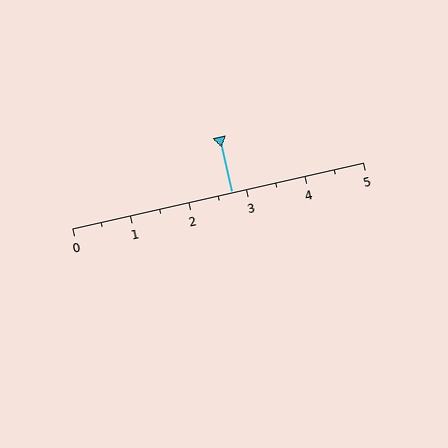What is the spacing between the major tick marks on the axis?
The major ticks are spaced 1 apart.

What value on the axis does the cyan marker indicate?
The marker indicates approximately 2.8.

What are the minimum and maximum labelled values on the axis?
The axis runs from 0 to 5.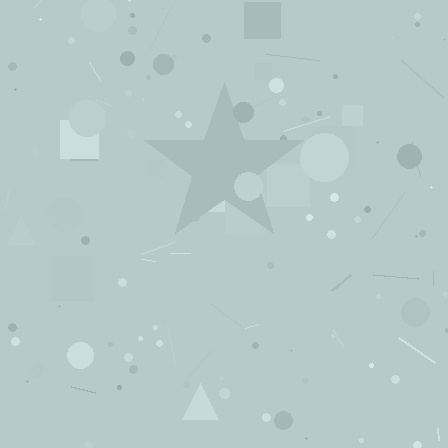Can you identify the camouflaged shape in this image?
The camouflaged shape is a star.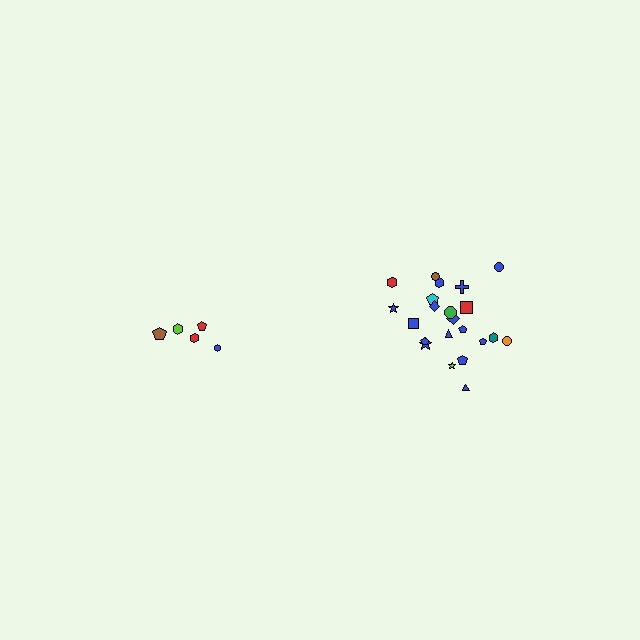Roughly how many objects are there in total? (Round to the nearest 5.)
Roughly 25 objects in total.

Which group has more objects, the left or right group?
The right group.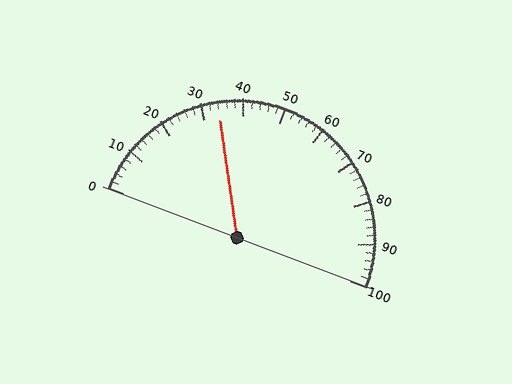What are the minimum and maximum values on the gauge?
The gauge ranges from 0 to 100.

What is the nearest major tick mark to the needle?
The nearest major tick mark is 30.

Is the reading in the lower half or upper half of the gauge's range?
The reading is in the lower half of the range (0 to 100).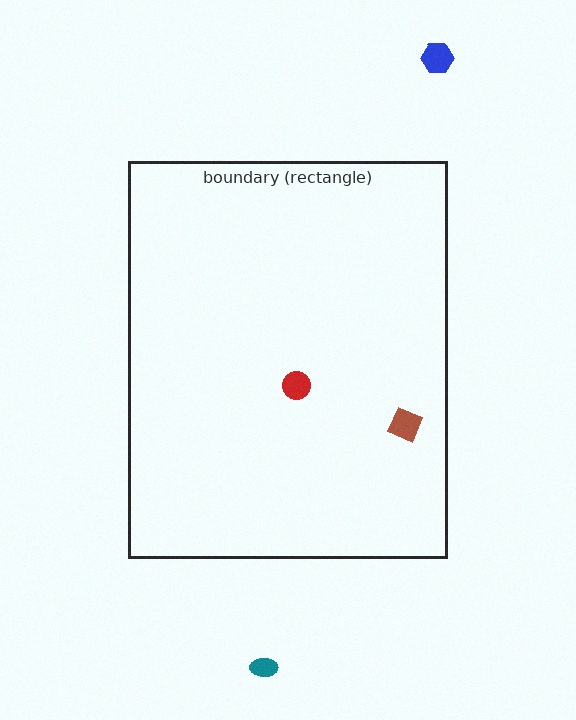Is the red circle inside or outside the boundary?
Inside.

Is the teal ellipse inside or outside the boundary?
Outside.